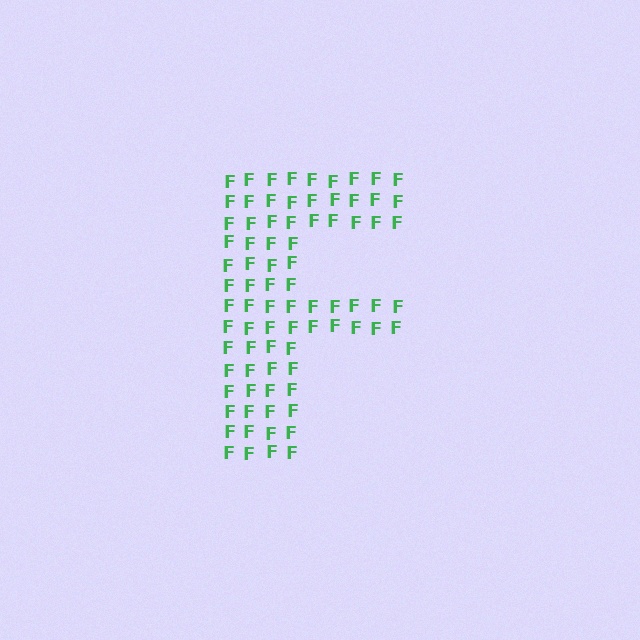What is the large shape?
The large shape is the letter F.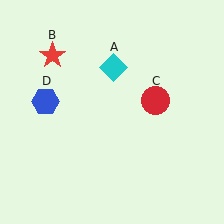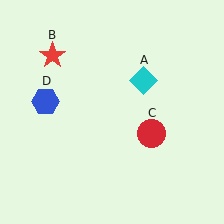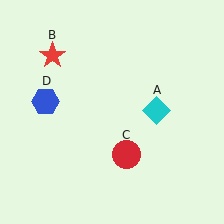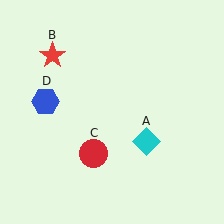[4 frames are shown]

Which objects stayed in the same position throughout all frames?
Red star (object B) and blue hexagon (object D) remained stationary.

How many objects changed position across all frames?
2 objects changed position: cyan diamond (object A), red circle (object C).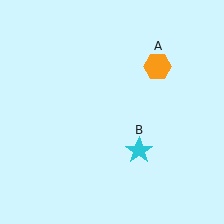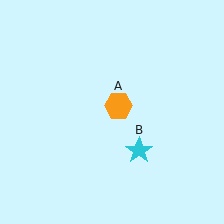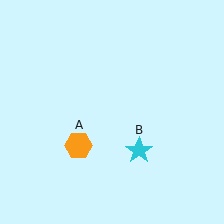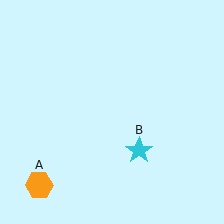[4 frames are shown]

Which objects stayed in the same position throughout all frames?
Cyan star (object B) remained stationary.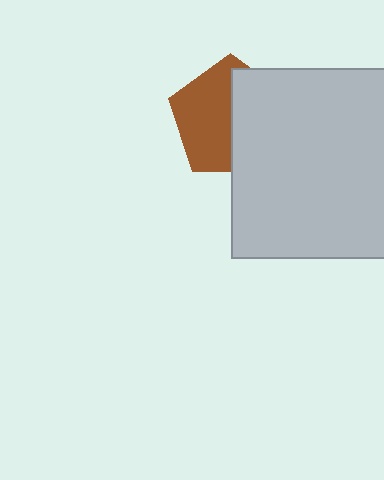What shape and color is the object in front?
The object in front is a light gray square.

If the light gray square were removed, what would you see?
You would see the complete brown pentagon.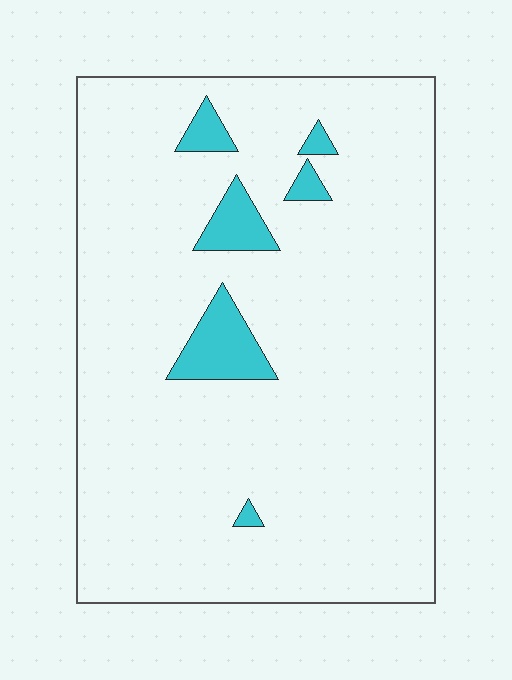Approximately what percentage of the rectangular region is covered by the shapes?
Approximately 5%.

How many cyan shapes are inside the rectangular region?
6.